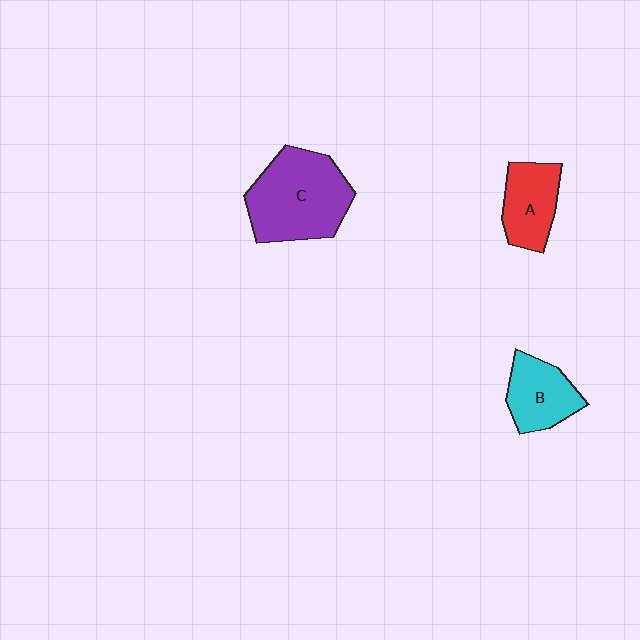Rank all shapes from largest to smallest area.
From largest to smallest: C (purple), B (cyan), A (red).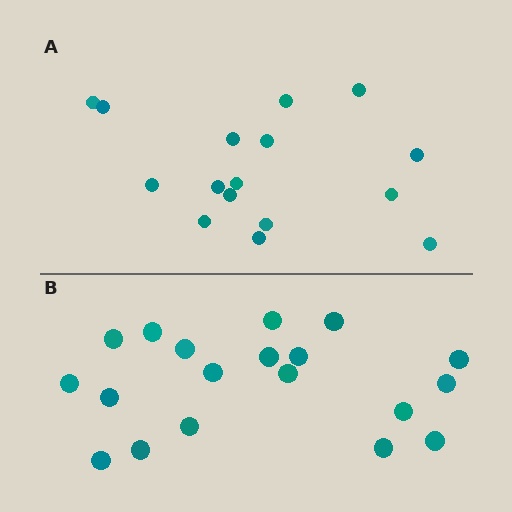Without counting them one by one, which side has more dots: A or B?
Region B (the bottom region) has more dots.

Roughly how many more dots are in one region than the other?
Region B has just a few more — roughly 2 or 3 more dots than region A.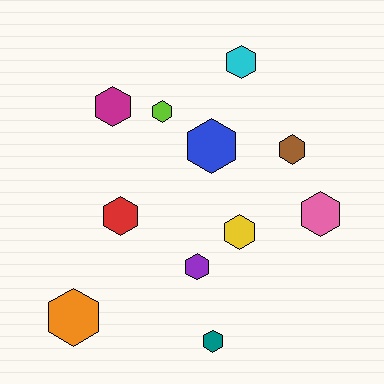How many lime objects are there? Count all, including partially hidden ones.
There is 1 lime object.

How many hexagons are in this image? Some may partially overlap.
There are 11 hexagons.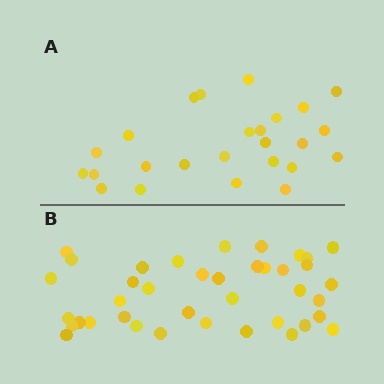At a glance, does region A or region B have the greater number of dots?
Region B (the bottom region) has more dots.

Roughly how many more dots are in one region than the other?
Region B has approximately 15 more dots than region A.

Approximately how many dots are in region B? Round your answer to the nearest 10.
About 40 dots. (The exact count is 39, which rounds to 40.)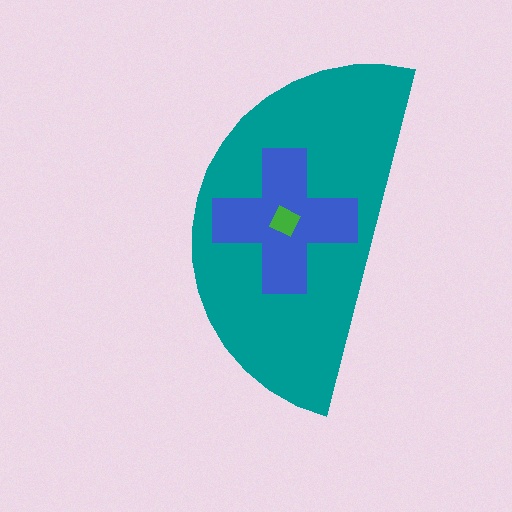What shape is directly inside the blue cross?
The green diamond.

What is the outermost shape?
The teal semicircle.